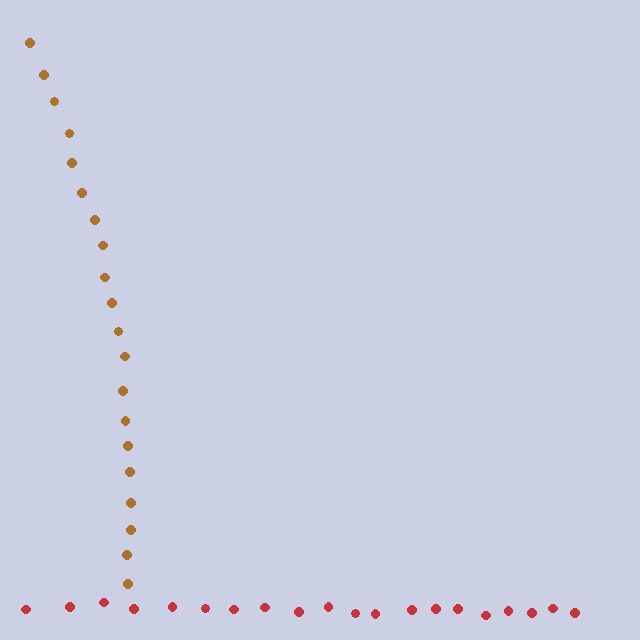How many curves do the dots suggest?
There are 2 distinct paths.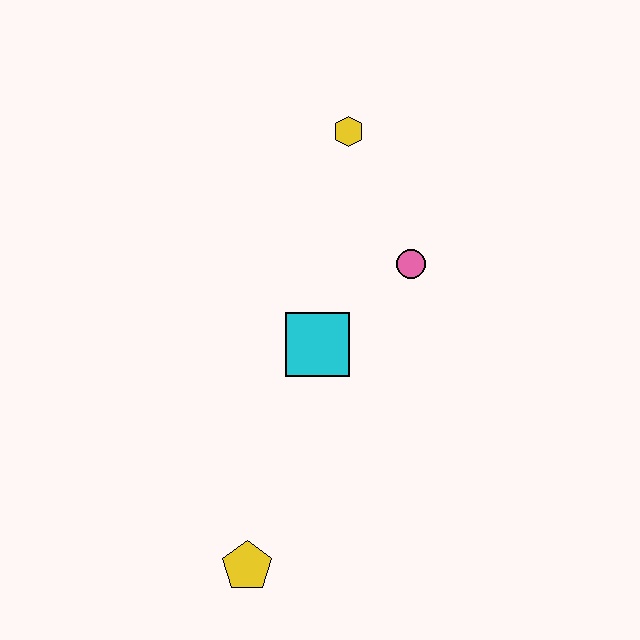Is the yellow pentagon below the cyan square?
Yes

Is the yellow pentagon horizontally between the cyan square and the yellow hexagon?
No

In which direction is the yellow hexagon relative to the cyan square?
The yellow hexagon is above the cyan square.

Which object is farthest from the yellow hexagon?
The yellow pentagon is farthest from the yellow hexagon.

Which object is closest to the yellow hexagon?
The pink circle is closest to the yellow hexagon.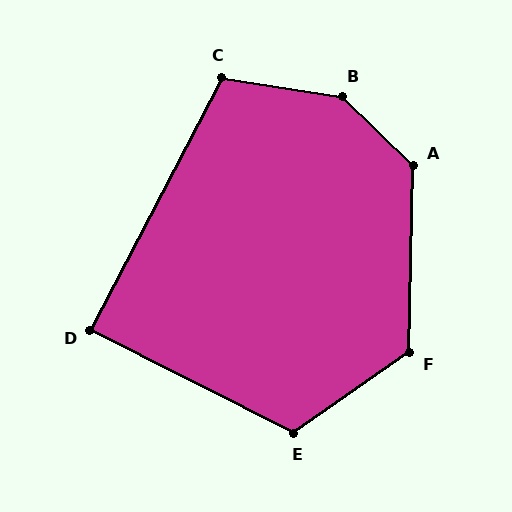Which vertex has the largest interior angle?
B, at approximately 145 degrees.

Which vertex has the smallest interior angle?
D, at approximately 89 degrees.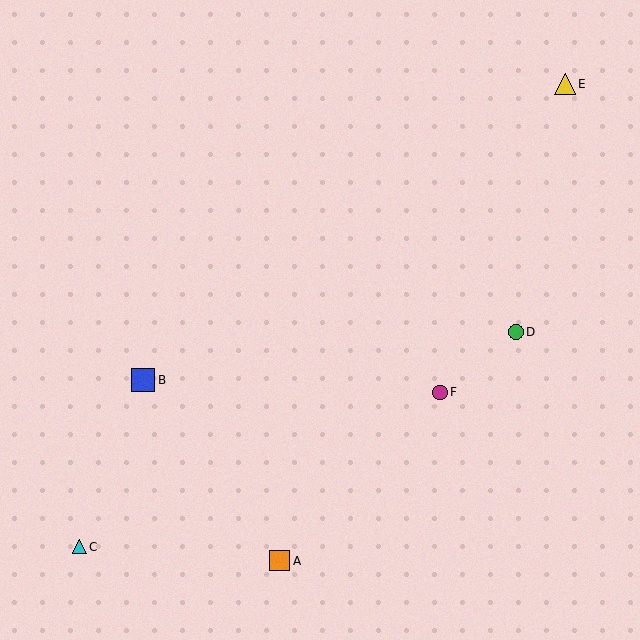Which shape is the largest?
The blue square (labeled B) is the largest.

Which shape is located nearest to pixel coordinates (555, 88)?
The yellow triangle (labeled E) at (565, 84) is nearest to that location.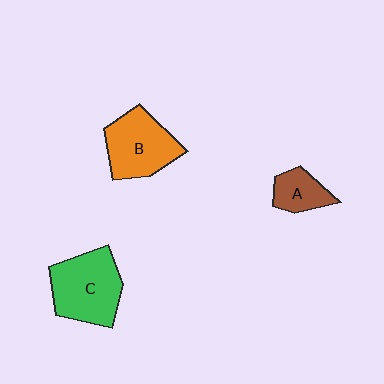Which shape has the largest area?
Shape C (green).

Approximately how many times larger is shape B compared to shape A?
Approximately 2.0 times.